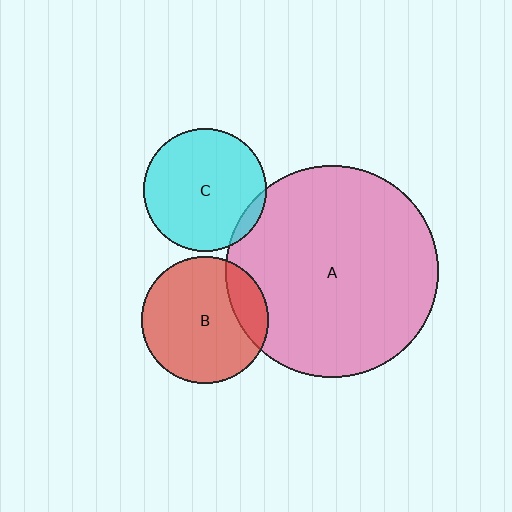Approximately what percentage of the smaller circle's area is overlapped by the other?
Approximately 15%.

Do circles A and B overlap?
Yes.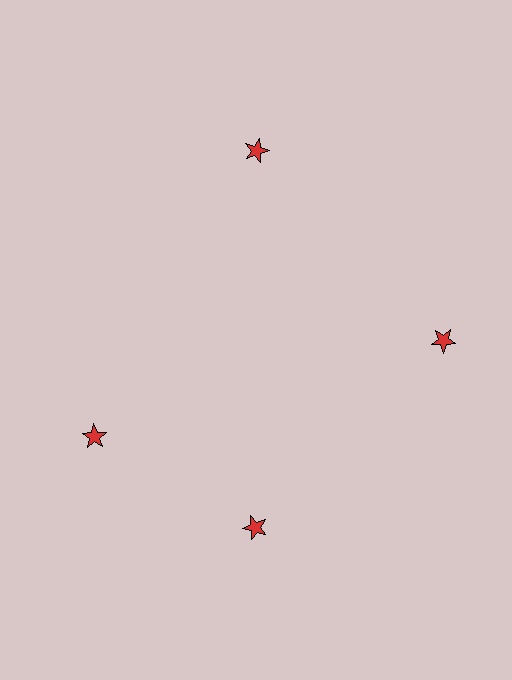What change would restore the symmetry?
The symmetry would be restored by rotating it back into even spacing with its neighbors so that all 4 stars sit at equal angles and equal distance from the center.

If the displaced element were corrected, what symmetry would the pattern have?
It would have 4-fold rotational symmetry — the pattern would map onto itself every 90 degrees.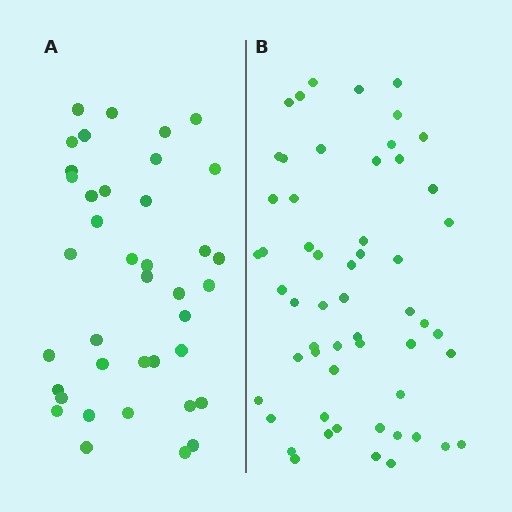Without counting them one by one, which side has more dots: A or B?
Region B (the right region) has more dots.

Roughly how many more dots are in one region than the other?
Region B has approximately 15 more dots than region A.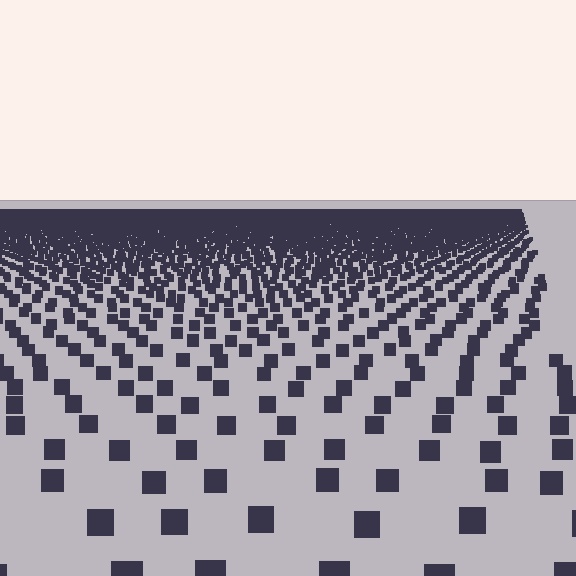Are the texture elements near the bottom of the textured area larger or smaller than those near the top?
Larger. Near the bottom, elements are closer to the viewer and appear at a bigger on-screen size.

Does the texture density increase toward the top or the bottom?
Density increases toward the top.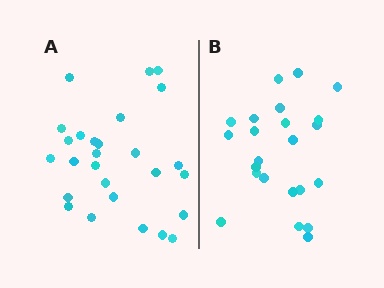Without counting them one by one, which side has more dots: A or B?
Region A (the left region) has more dots.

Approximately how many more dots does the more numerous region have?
Region A has about 4 more dots than region B.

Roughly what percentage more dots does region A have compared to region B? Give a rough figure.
About 15% more.